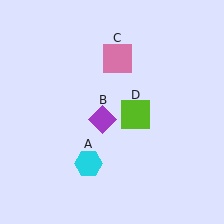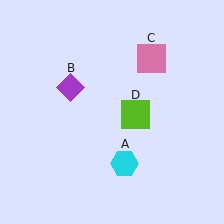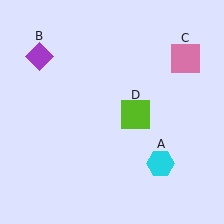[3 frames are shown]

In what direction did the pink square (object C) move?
The pink square (object C) moved right.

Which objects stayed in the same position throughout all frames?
Lime square (object D) remained stationary.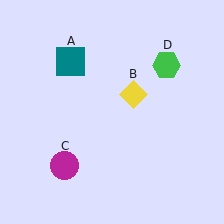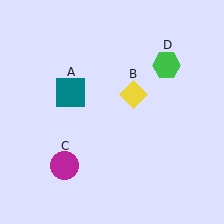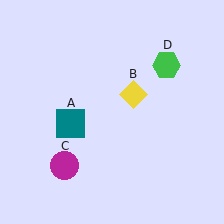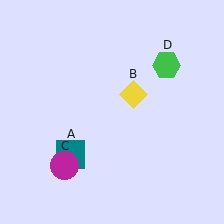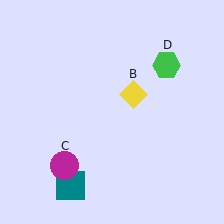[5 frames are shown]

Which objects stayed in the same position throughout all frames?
Yellow diamond (object B) and magenta circle (object C) and green hexagon (object D) remained stationary.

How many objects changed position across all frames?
1 object changed position: teal square (object A).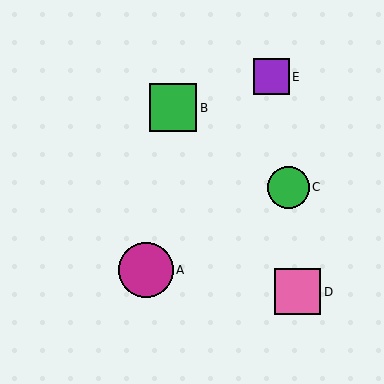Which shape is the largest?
The magenta circle (labeled A) is the largest.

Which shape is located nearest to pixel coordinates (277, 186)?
The green circle (labeled C) at (288, 187) is nearest to that location.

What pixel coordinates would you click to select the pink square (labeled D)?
Click at (298, 291) to select the pink square D.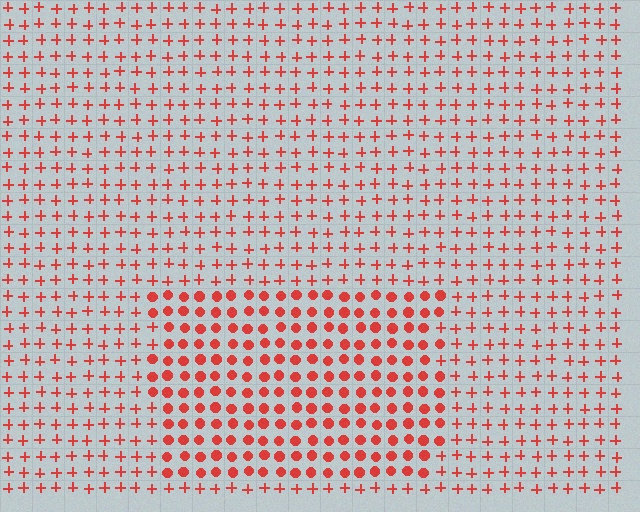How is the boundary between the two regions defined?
The boundary is defined by a change in element shape: circles inside vs. plus signs outside. All elements share the same color and spacing.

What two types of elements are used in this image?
The image uses circles inside the rectangle region and plus signs outside it.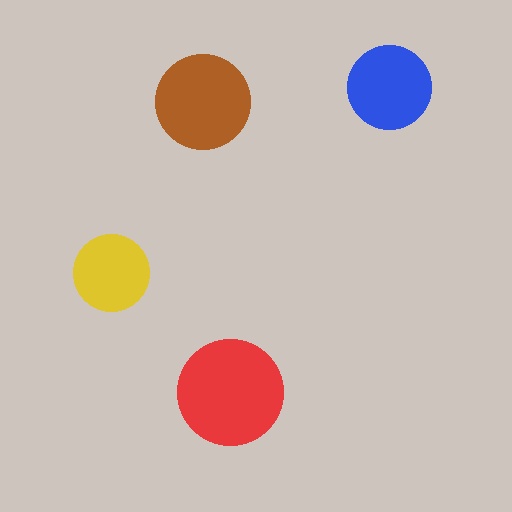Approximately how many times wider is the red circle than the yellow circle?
About 1.5 times wider.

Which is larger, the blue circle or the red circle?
The red one.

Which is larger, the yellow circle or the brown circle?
The brown one.